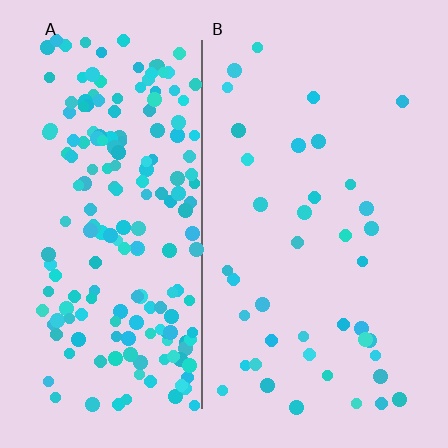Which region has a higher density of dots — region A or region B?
A (the left).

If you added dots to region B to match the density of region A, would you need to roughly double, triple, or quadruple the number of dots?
Approximately quadruple.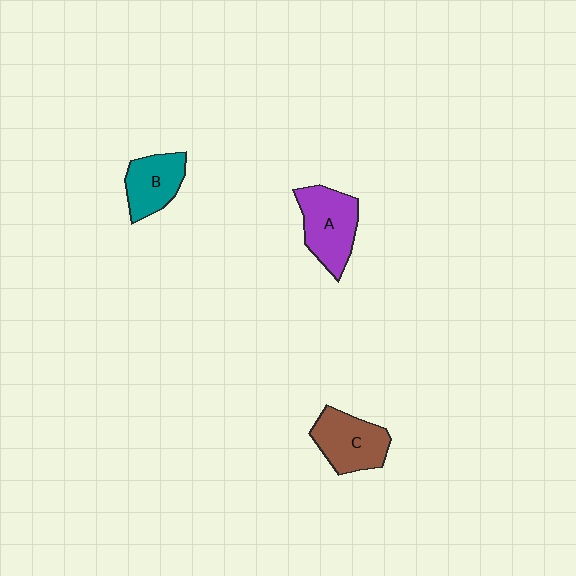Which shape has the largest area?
Shape A (purple).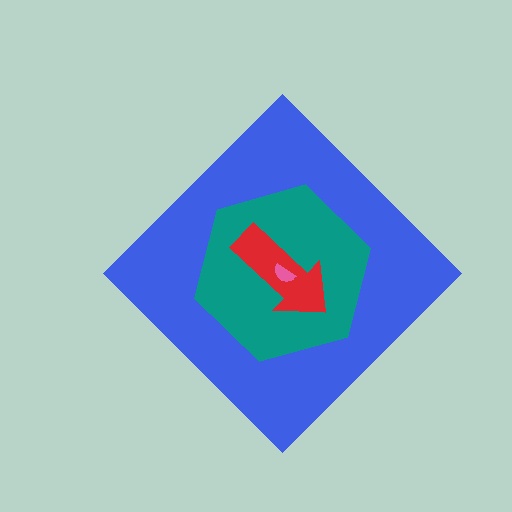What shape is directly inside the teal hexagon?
The red arrow.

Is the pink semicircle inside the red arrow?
Yes.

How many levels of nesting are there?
4.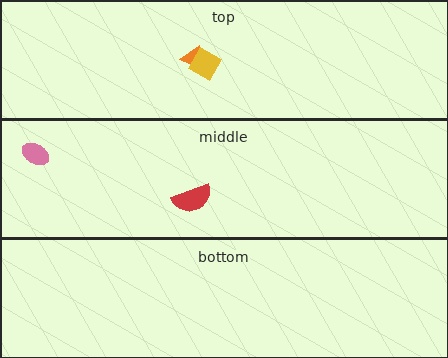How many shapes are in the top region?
2.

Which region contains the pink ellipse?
The middle region.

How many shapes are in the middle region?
2.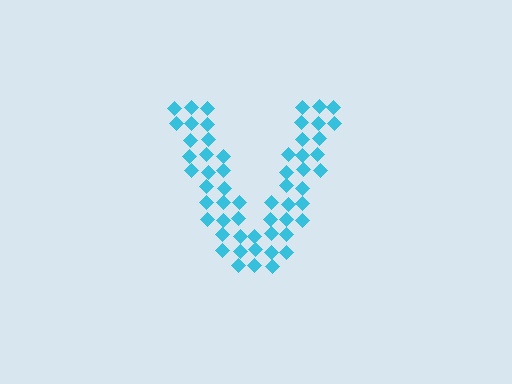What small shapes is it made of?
It is made of small diamonds.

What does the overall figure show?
The overall figure shows the letter V.